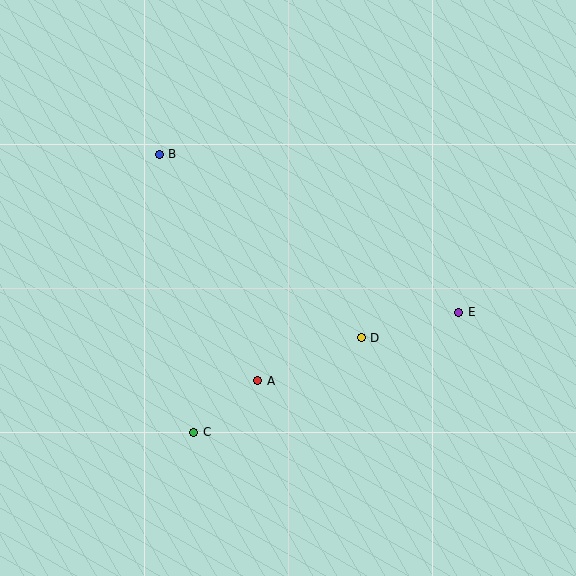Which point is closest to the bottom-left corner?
Point C is closest to the bottom-left corner.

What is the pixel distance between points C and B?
The distance between C and B is 280 pixels.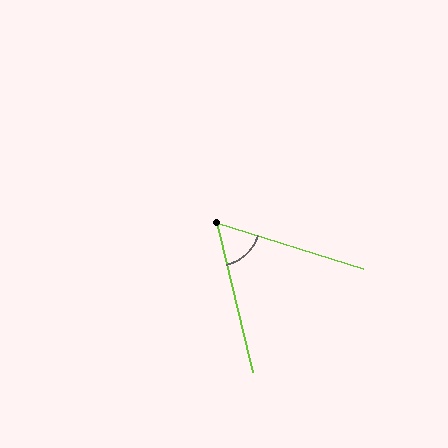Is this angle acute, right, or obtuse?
It is acute.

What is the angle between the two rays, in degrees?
Approximately 59 degrees.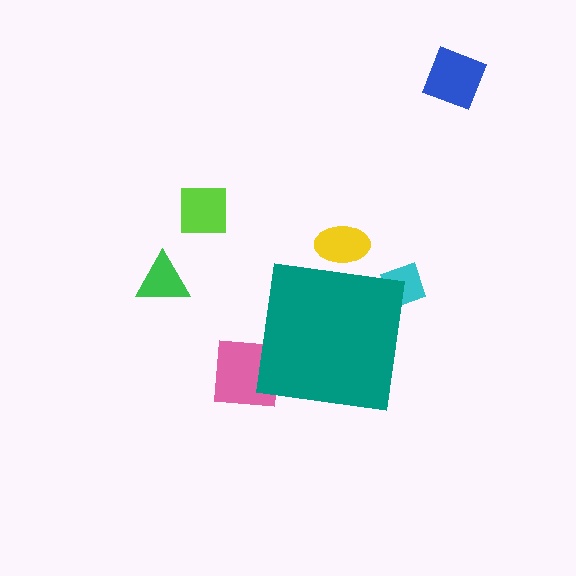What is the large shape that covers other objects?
A teal square.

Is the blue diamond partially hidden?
No, the blue diamond is fully visible.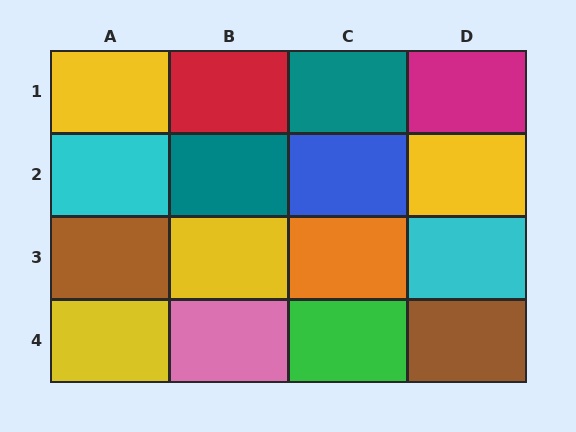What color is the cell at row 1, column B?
Red.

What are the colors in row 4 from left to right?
Yellow, pink, green, brown.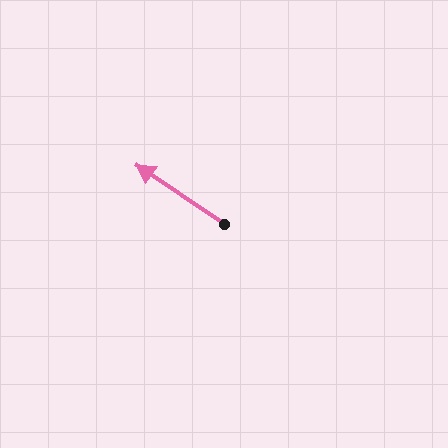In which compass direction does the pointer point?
Northwest.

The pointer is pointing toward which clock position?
Roughly 10 o'clock.